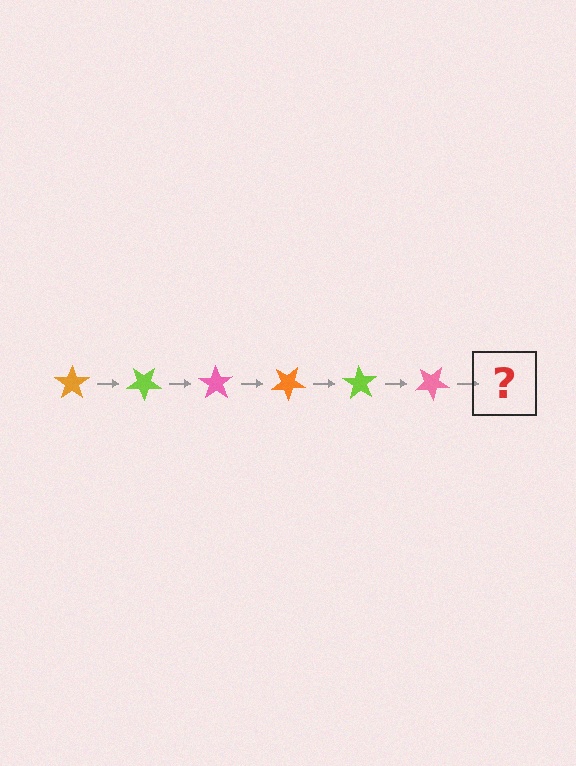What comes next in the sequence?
The next element should be an orange star, rotated 210 degrees from the start.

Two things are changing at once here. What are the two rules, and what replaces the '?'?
The two rules are that it rotates 35 degrees each step and the color cycles through orange, lime, and pink. The '?' should be an orange star, rotated 210 degrees from the start.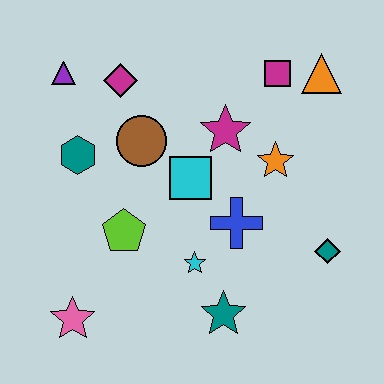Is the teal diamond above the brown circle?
No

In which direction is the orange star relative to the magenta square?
The orange star is below the magenta square.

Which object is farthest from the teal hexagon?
The teal diamond is farthest from the teal hexagon.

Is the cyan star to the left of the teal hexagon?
No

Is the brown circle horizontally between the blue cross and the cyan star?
No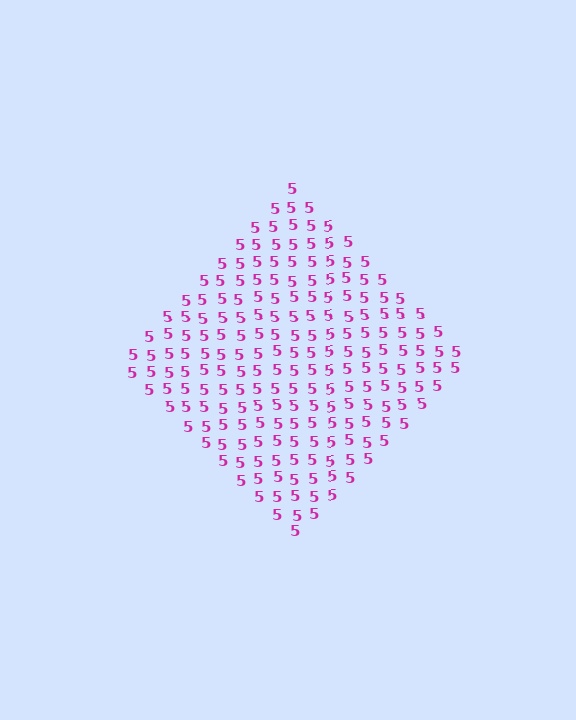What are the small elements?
The small elements are digit 5's.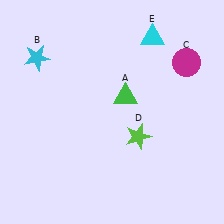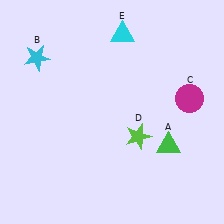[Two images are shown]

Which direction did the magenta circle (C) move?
The magenta circle (C) moved down.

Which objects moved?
The objects that moved are: the green triangle (A), the magenta circle (C), the cyan triangle (E).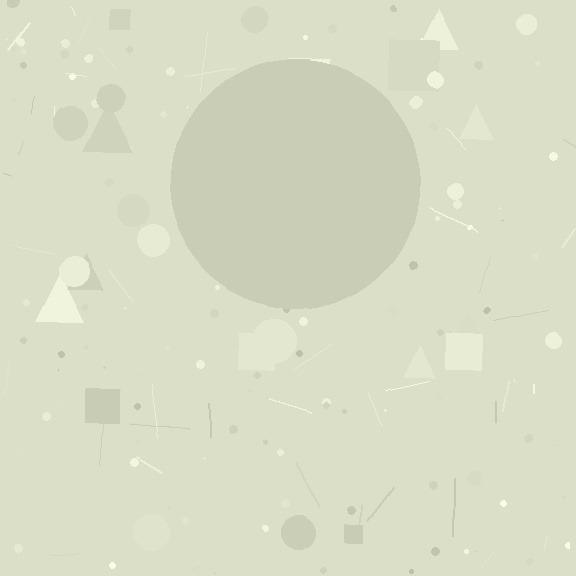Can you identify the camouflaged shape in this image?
The camouflaged shape is a circle.